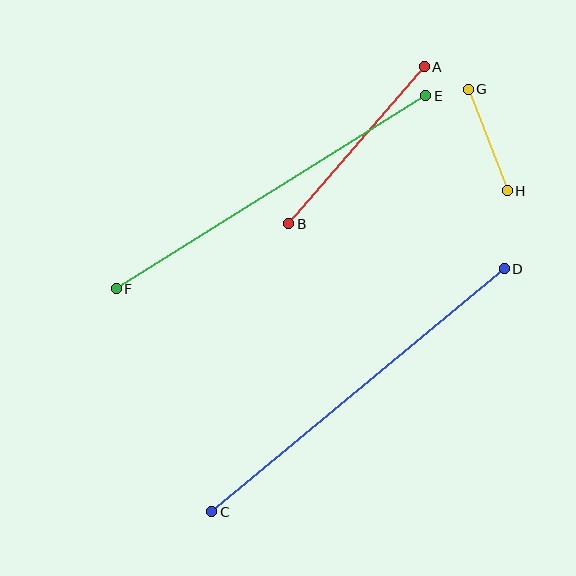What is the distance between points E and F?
The distance is approximately 365 pixels.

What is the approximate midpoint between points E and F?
The midpoint is at approximately (271, 192) pixels.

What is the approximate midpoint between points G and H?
The midpoint is at approximately (488, 140) pixels.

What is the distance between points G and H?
The distance is approximately 109 pixels.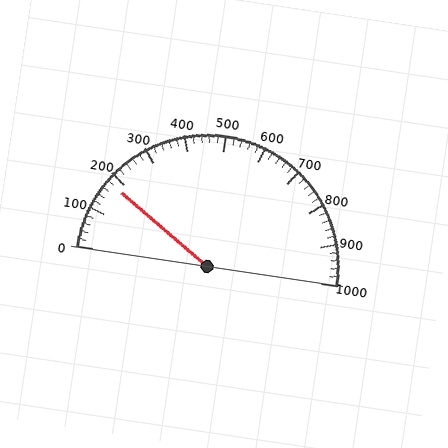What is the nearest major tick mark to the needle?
The nearest major tick mark is 200.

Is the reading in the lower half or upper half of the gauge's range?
The reading is in the lower half of the range (0 to 1000).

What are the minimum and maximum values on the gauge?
The gauge ranges from 0 to 1000.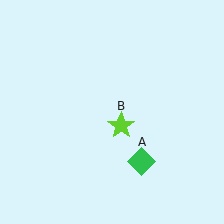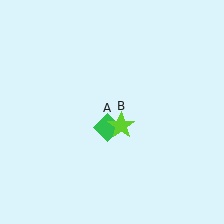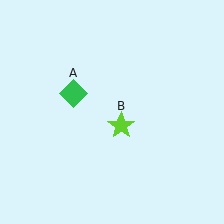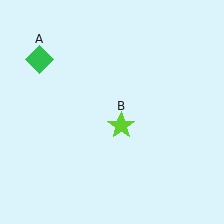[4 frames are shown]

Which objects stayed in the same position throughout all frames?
Lime star (object B) remained stationary.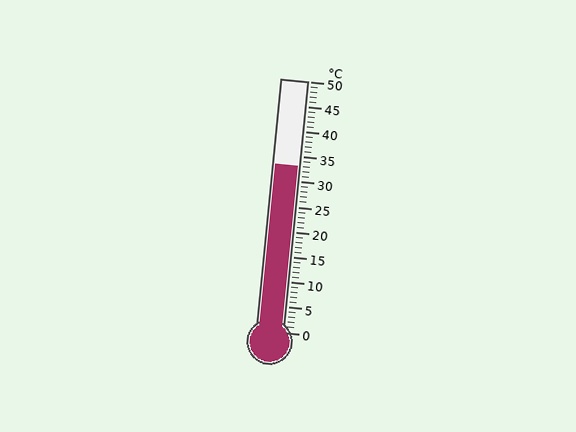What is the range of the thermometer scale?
The thermometer scale ranges from 0°C to 50°C.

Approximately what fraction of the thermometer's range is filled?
The thermometer is filled to approximately 65% of its range.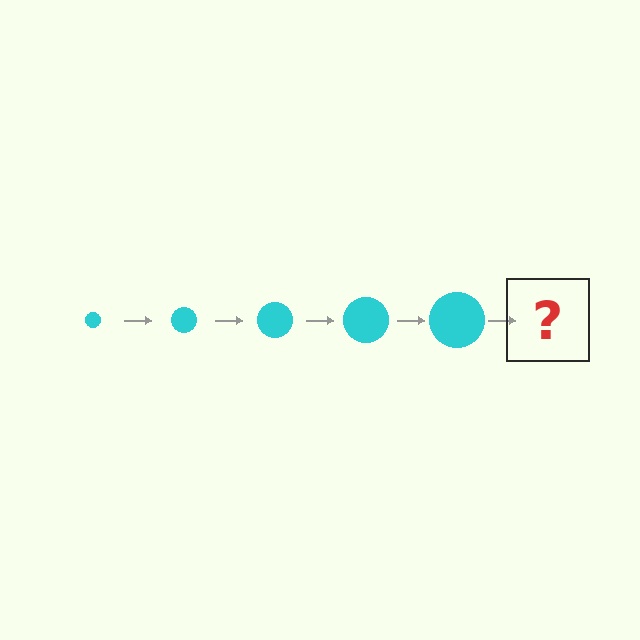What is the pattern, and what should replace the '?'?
The pattern is that the circle gets progressively larger each step. The '?' should be a cyan circle, larger than the previous one.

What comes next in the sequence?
The next element should be a cyan circle, larger than the previous one.